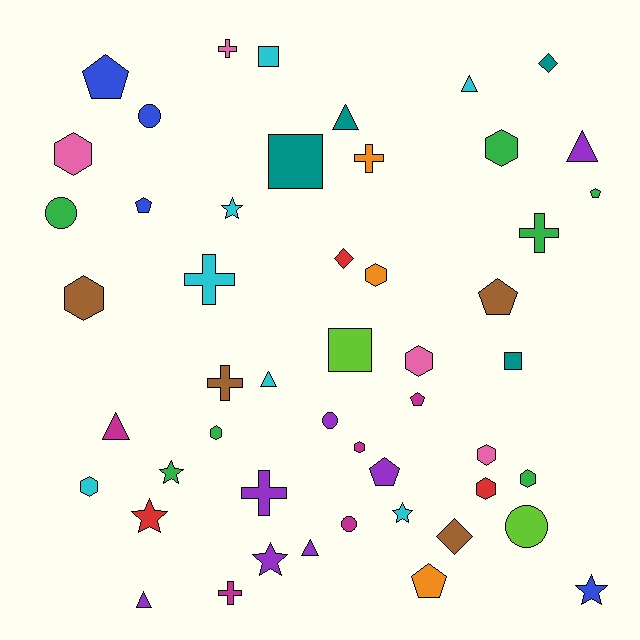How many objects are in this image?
There are 50 objects.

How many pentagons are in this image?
There are 7 pentagons.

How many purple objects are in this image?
There are 7 purple objects.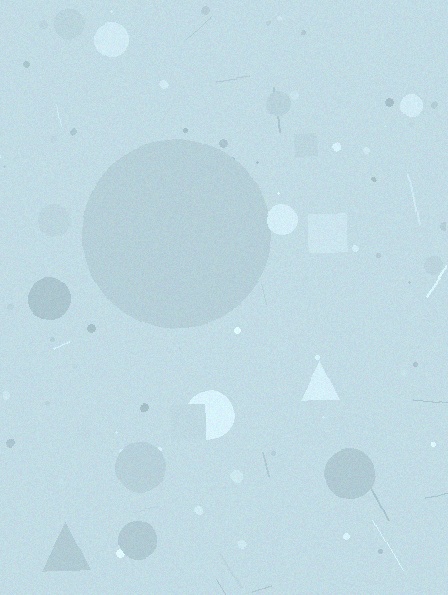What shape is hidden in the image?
A circle is hidden in the image.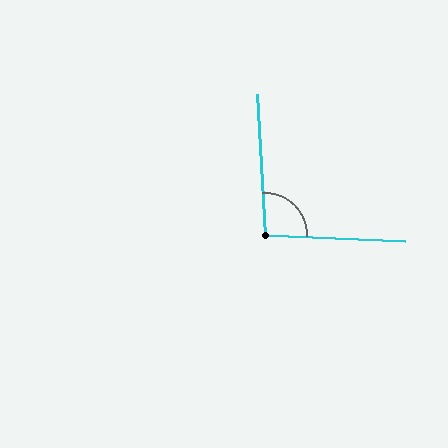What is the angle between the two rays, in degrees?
Approximately 96 degrees.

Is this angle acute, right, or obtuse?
It is obtuse.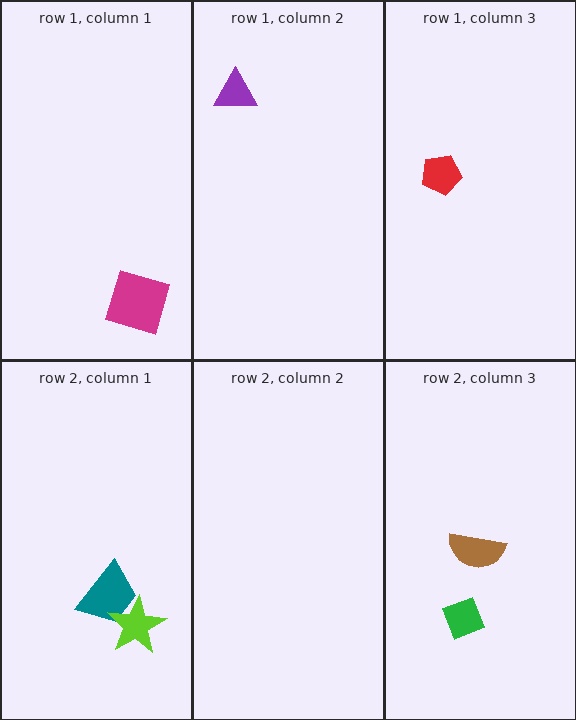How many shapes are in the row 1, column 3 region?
1.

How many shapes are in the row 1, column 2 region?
1.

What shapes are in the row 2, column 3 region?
The green diamond, the brown semicircle.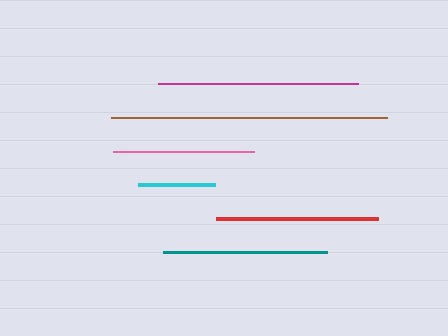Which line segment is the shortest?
The cyan line is the shortest at approximately 77 pixels.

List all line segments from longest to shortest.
From longest to shortest: brown, magenta, teal, red, pink, cyan.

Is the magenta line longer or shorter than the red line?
The magenta line is longer than the red line.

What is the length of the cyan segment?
The cyan segment is approximately 77 pixels long.